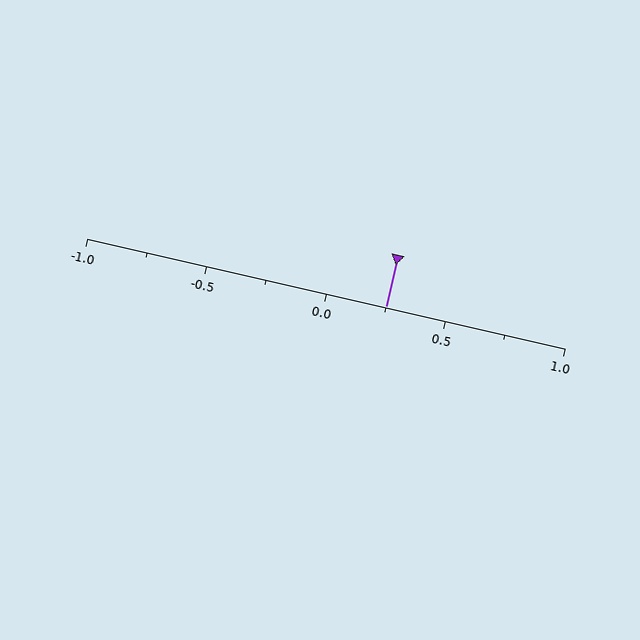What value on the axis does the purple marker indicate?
The marker indicates approximately 0.25.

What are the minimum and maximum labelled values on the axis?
The axis runs from -1.0 to 1.0.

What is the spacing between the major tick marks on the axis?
The major ticks are spaced 0.5 apart.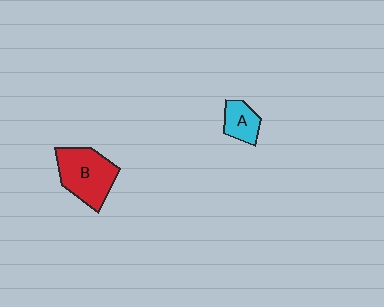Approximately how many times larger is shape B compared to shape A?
Approximately 2.2 times.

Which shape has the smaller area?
Shape A (cyan).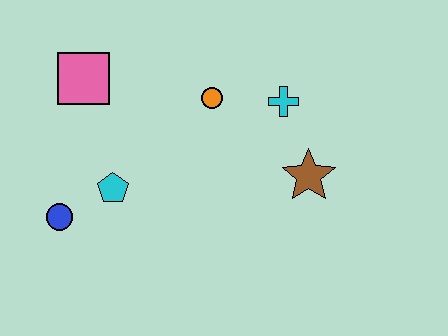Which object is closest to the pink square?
The cyan pentagon is closest to the pink square.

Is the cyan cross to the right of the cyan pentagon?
Yes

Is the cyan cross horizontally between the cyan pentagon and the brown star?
Yes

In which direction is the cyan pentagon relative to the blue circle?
The cyan pentagon is to the right of the blue circle.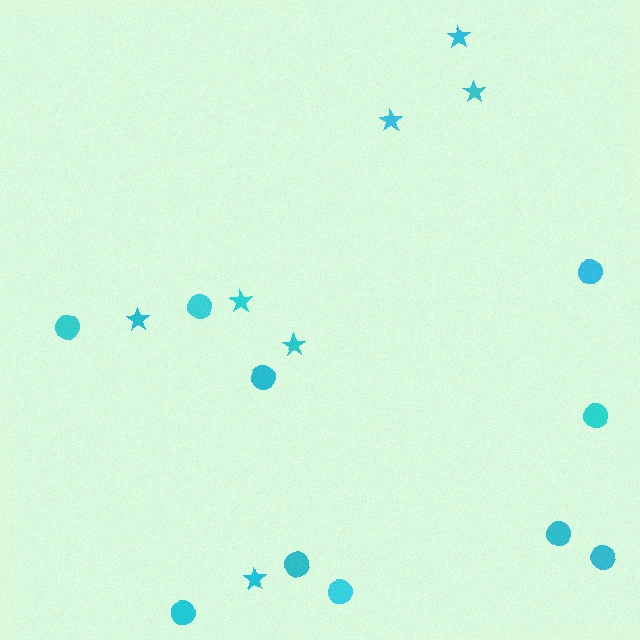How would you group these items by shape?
There are 2 groups: one group of circles (10) and one group of stars (7).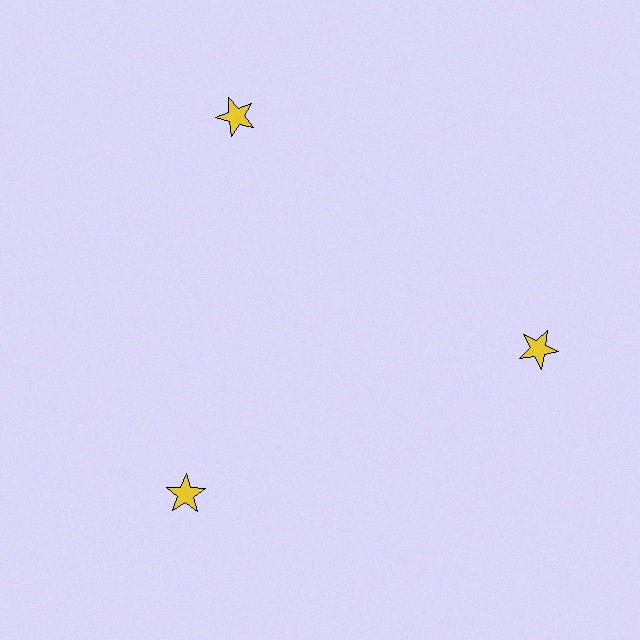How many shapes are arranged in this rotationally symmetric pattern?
There are 3 shapes, arranged in 3 groups of 1.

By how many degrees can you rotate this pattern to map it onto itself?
The pattern maps onto itself every 120 degrees of rotation.